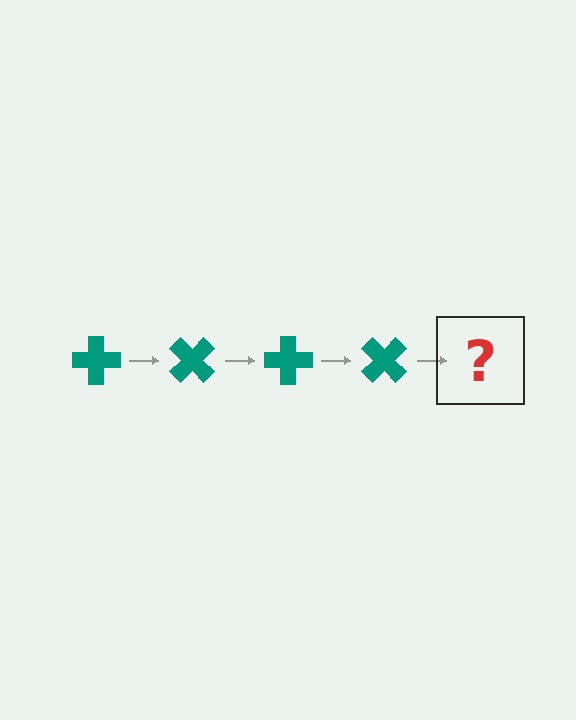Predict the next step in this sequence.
The next step is a teal cross rotated 180 degrees.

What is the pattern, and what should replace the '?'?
The pattern is that the cross rotates 45 degrees each step. The '?' should be a teal cross rotated 180 degrees.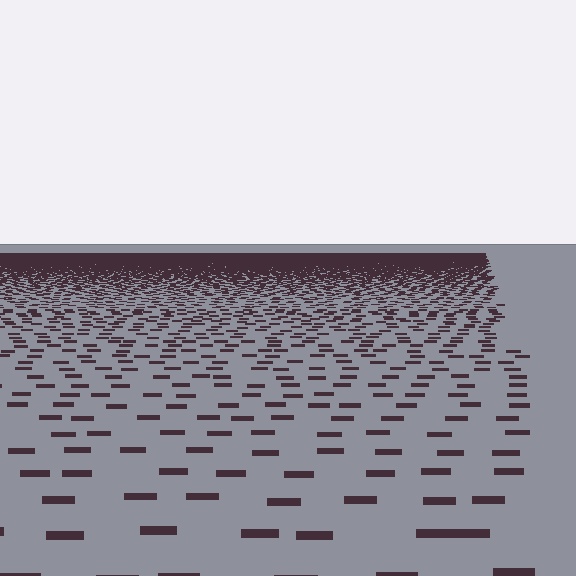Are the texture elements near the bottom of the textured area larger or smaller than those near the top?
Larger. Near the bottom, elements are closer to the viewer and appear at a bigger on-screen size.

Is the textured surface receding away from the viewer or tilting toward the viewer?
The surface is receding away from the viewer. Texture elements get smaller and denser toward the top.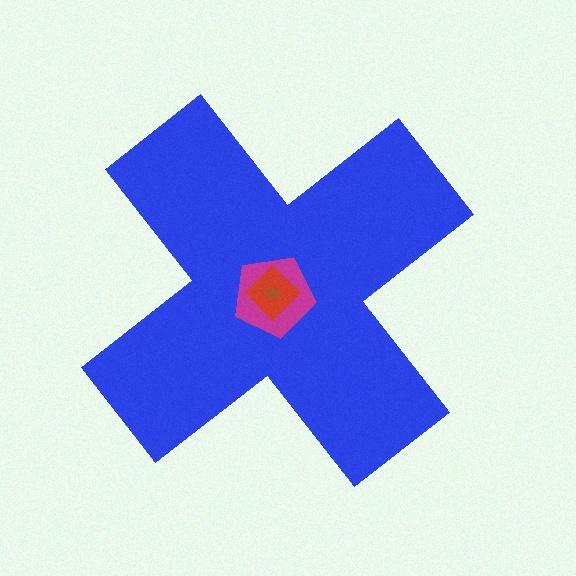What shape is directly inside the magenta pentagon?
The red diamond.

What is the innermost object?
The brown semicircle.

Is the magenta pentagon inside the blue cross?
Yes.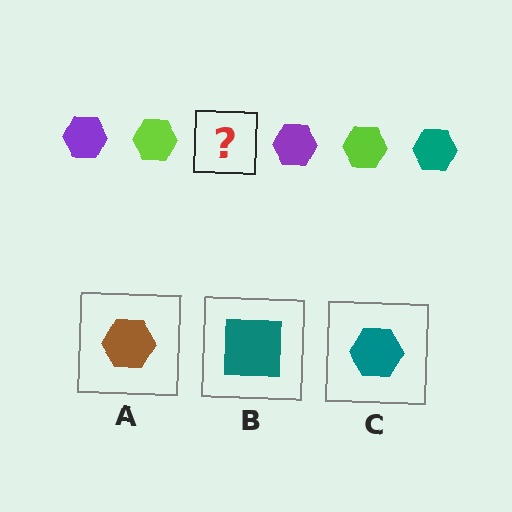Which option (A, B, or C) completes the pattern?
C.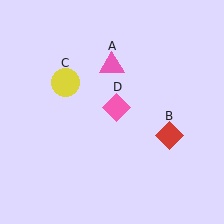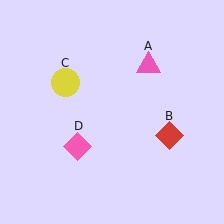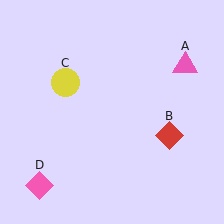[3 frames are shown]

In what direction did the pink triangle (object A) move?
The pink triangle (object A) moved right.